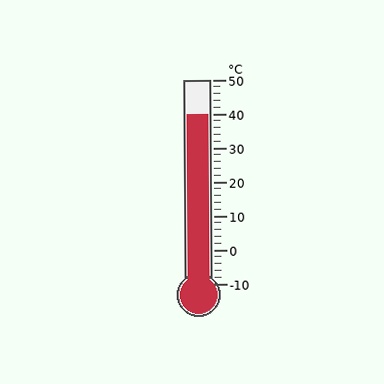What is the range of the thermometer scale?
The thermometer scale ranges from -10°C to 50°C.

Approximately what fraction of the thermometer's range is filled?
The thermometer is filled to approximately 85% of its range.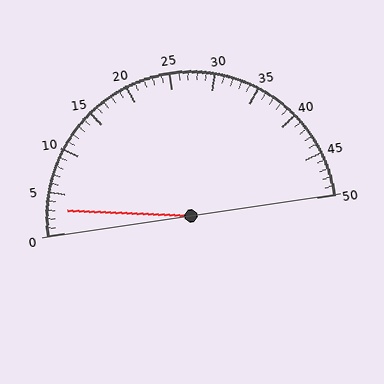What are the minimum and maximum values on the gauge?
The gauge ranges from 0 to 50.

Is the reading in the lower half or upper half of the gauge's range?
The reading is in the lower half of the range (0 to 50).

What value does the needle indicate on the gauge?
The needle indicates approximately 3.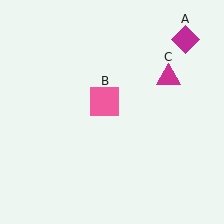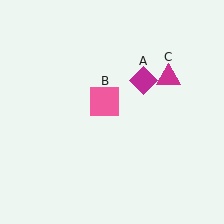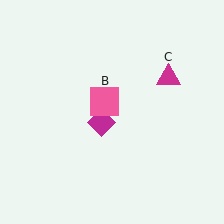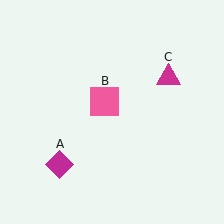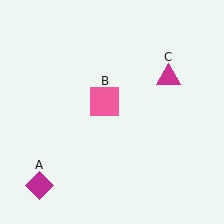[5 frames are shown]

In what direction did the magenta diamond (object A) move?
The magenta diamond (object A) moved down and to the left.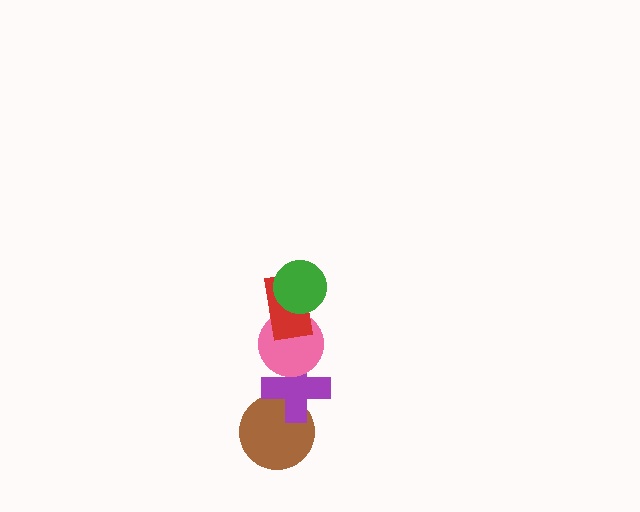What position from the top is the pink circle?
The pink circle is 3rd from the top.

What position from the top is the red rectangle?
The red rectangle is 2nd from the top.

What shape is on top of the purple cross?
The pink circle is on top of the purple cross.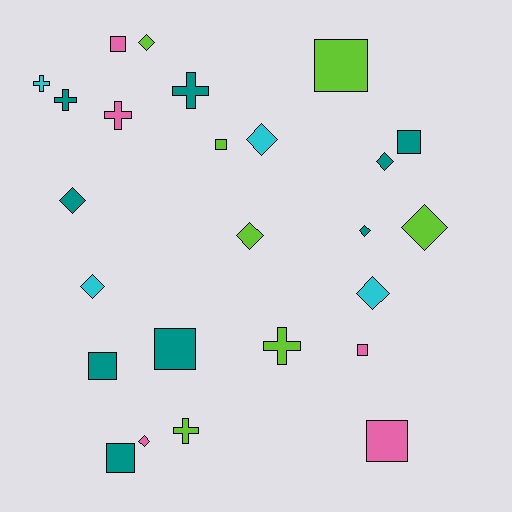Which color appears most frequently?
Teal, with 9 objects.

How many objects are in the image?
There are 25 objects.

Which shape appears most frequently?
Diamond, with 10 objects.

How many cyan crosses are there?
There is 1 cyan cross.